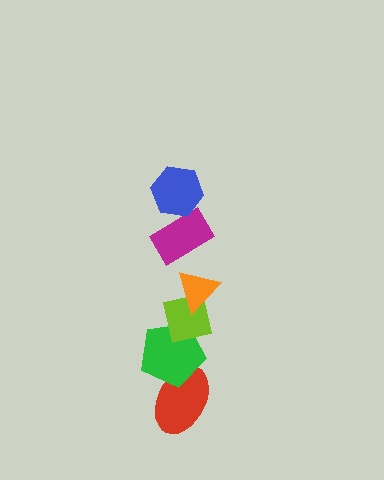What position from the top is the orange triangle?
The orange triangle is 3rd from the top.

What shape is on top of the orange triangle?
The magenta rectangle is on top of the orange triangle.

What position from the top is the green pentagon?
The green pentagon is 5th from the top.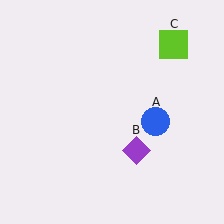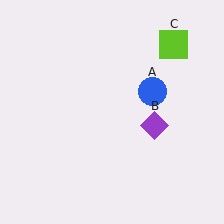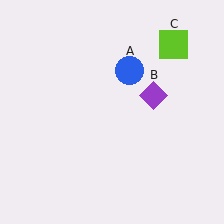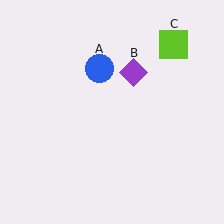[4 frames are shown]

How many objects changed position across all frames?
2 objects changed position: blue circle (object A), purple diamond (object B).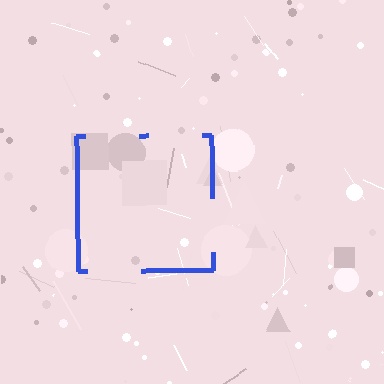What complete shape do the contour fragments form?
The contour fragments form a square.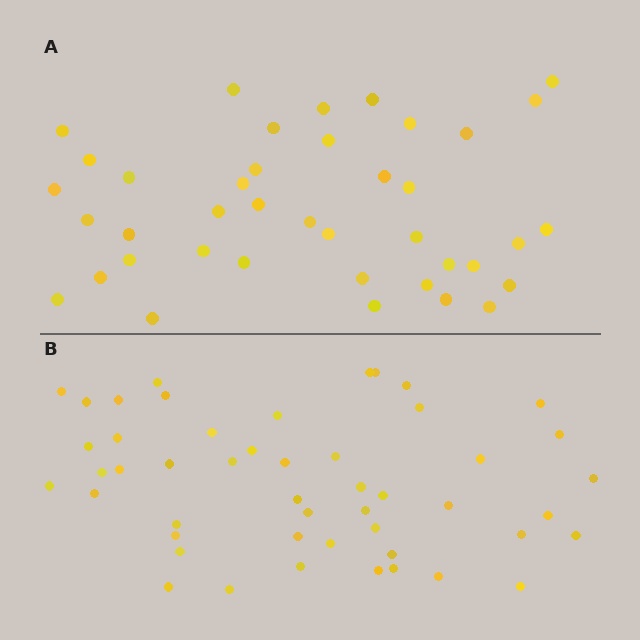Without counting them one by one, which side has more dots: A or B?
Region B (the bottom region) has more dots.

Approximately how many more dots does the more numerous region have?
Region B has roughly 8 or so more dots than region A.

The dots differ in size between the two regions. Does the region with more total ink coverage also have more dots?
No. Region A has more total ink coverage because its dots are larger, but region B actually contains more individual dots. Total area can be misleading — the number of items is what matters here.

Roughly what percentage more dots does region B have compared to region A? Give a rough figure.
About 20% more.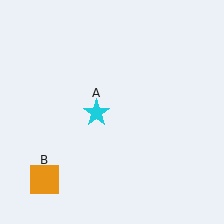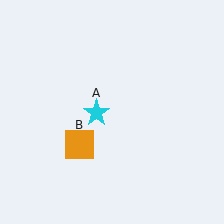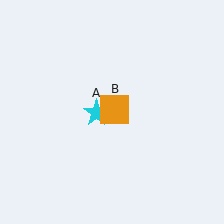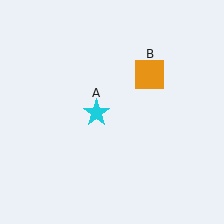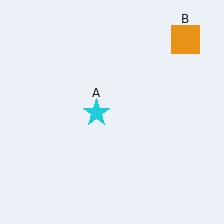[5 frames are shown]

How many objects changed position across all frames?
1 object changed position: orange square (object B).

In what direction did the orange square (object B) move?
The orange square (object B) moved up and to the right.